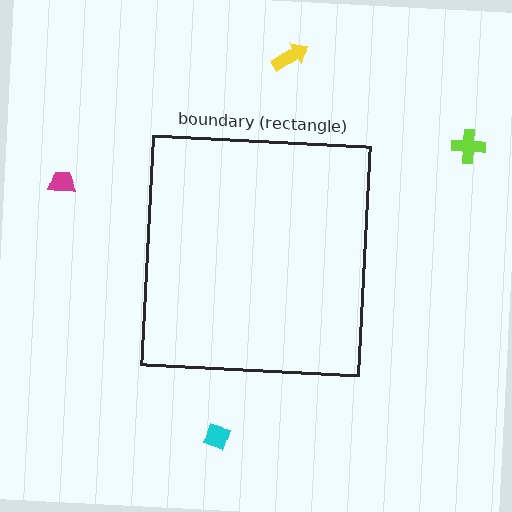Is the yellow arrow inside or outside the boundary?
Outside.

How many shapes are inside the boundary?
0 inside, 4 outside.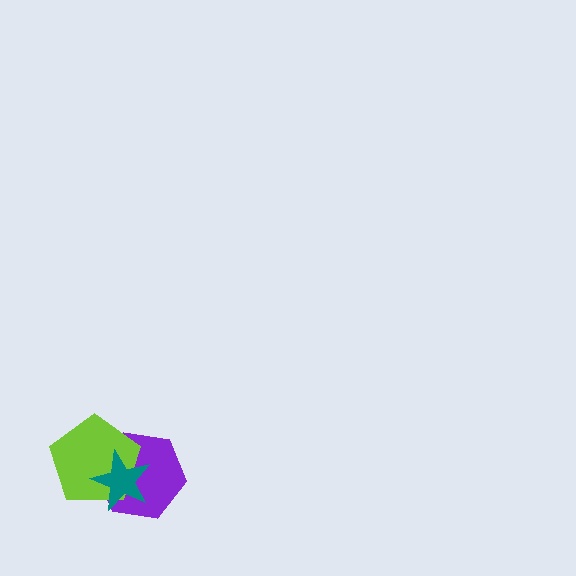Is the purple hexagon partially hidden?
Yes, it is partially covered by another shape.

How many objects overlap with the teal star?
2 objects overlap with the teal star.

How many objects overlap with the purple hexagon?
2 objects overlap with the purple hexagon.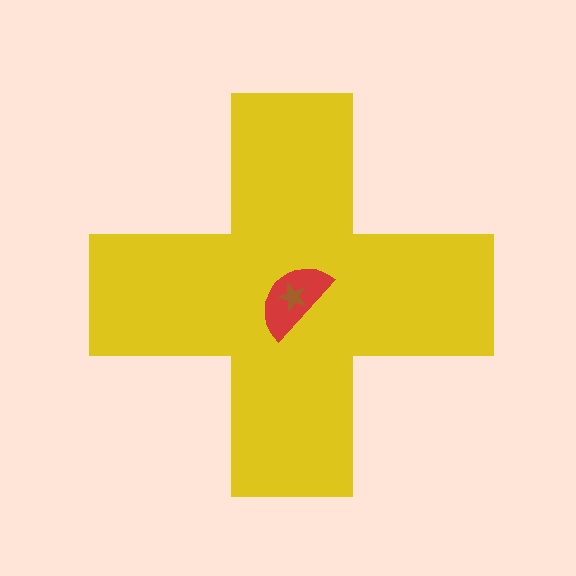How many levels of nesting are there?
3.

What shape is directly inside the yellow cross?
The red semicircle.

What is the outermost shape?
The yellow cross.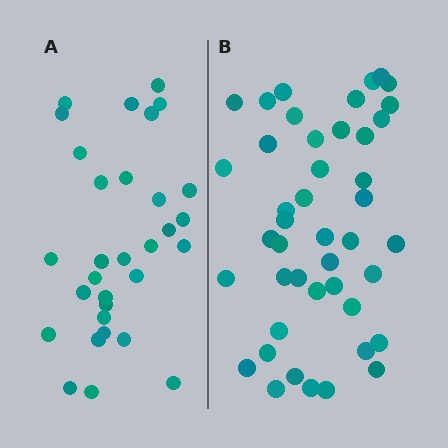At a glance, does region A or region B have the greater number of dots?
Region B (the right region) has more dots.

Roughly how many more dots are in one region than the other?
Region B has approximately 15 more dots than region A.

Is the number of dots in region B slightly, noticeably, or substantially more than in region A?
Region B has noticeably more, but not dramatically so. The ratio is roughly 1.4 to 1.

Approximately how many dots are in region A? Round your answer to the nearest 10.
About 30 dots. (The exact count is 31, which rounds to 30.)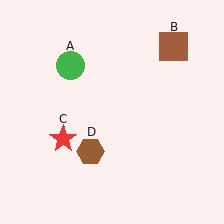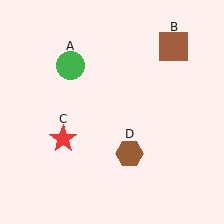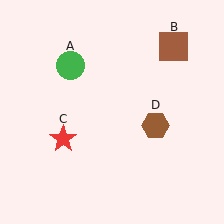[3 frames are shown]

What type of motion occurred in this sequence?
The brown hexagon (object D) rotated counterclockwise around the center of the scene.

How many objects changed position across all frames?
1 object changed position: brown hexagon (object D).